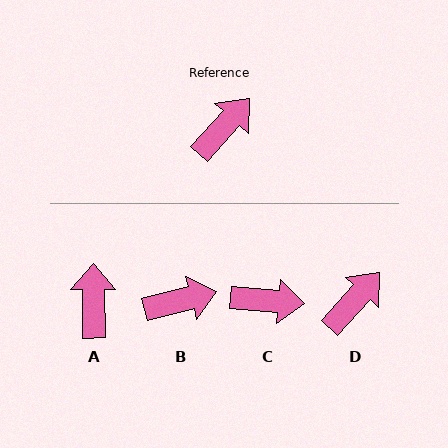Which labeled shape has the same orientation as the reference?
D.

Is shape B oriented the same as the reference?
No, it is off by about 34 degrees.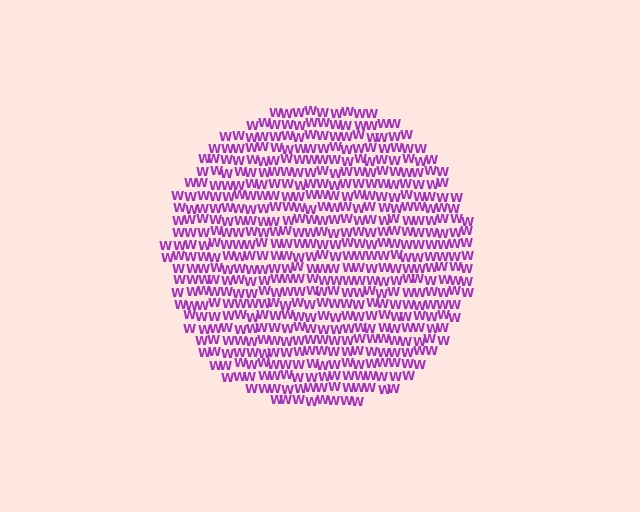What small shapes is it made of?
It is made of small letter W's.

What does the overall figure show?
The overall figure shows a circle.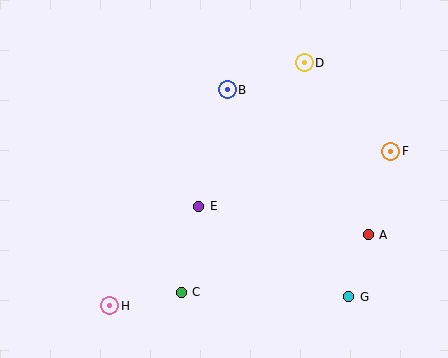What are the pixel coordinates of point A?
Point A is at (368, 235).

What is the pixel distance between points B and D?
The distance between B and D is 82 pixels.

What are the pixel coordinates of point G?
Point G is at (349, 297).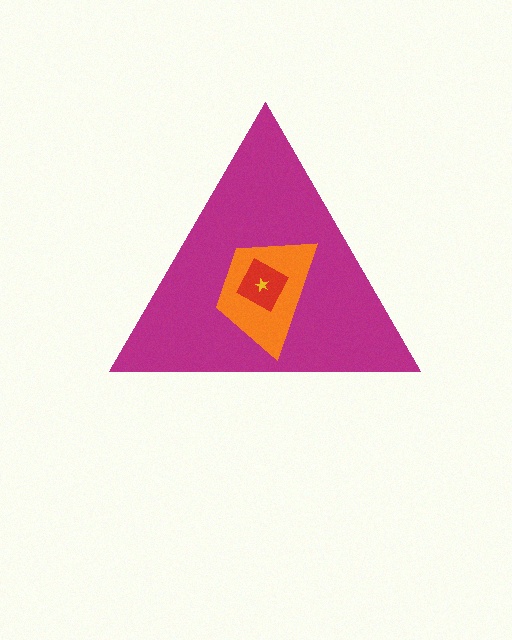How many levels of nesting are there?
4.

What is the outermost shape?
The magenta triangle.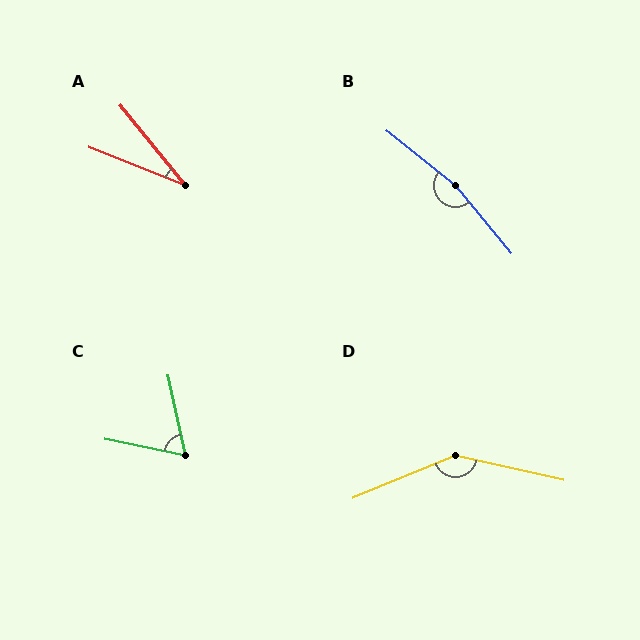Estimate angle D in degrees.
Approximately 145 degrees.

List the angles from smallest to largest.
A (29°), C (66°), D (145°), B (168°).